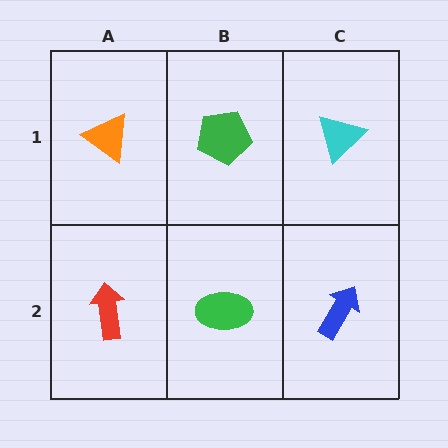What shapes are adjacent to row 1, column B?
A green ellipse (row 2, column B), an orange triangle (row 1, column A), a cyan triangle (row 1, column C).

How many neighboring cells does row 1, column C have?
2.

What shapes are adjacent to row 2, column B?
A green pentagon (row 1, column B), a red arrow (row 2, column A), a blue arrow (row 2, column C).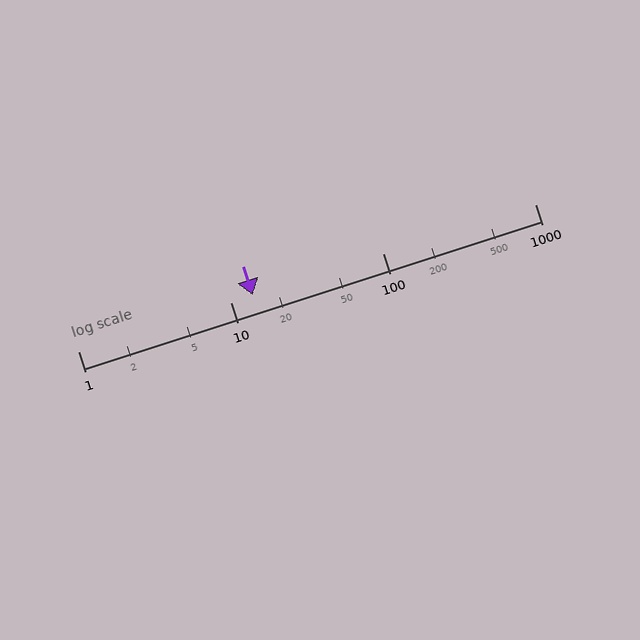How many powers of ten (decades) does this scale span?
The scale spans 3 decades, from 1 to 1000.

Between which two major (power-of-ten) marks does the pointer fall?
The pointer is between 10 and 100.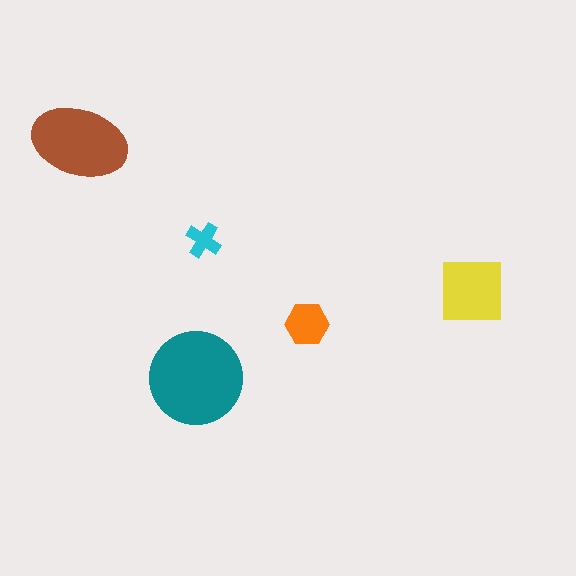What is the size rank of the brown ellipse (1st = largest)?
2nd.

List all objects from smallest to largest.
The cyan cross, the orange hexagon, the yellow square, the brown ellipse, the teal circle.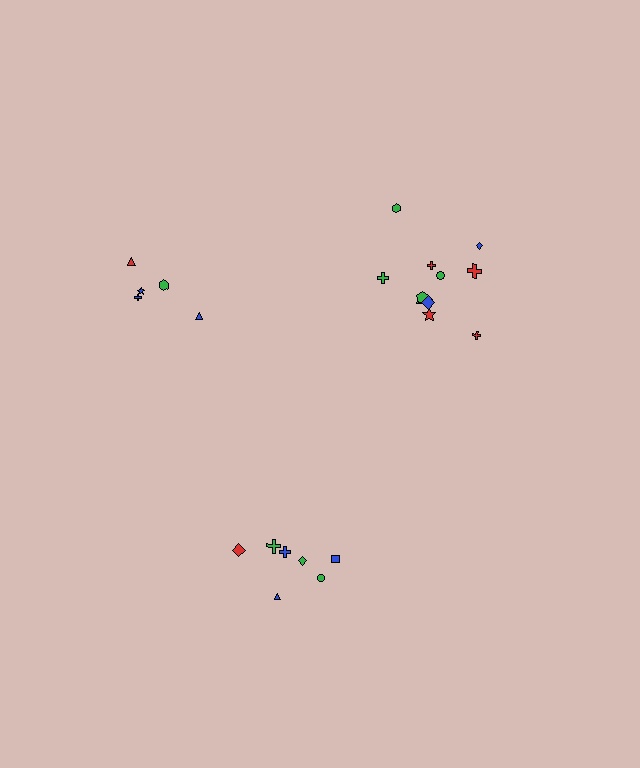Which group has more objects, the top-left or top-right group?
The top-right group.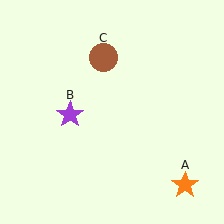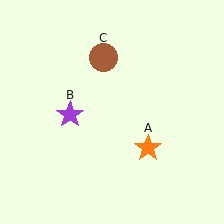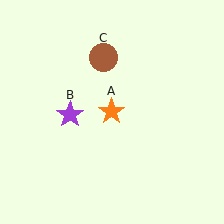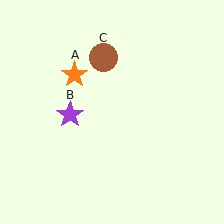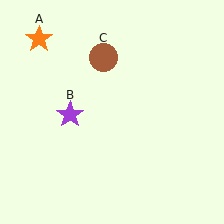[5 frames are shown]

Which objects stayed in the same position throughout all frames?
Purple star (object B) and brown circle (object C) remained stationary.